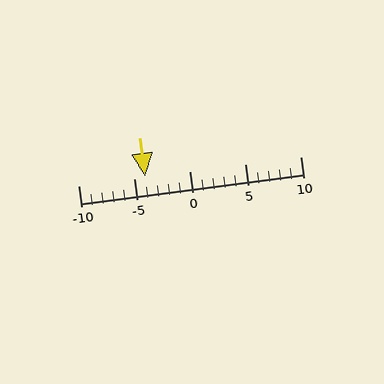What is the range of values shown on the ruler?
The ruler shows values from -10 to 10.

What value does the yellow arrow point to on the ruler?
The yellow arrow points to approximately -4.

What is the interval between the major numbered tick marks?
The major tick marks are spaced 5 units apart.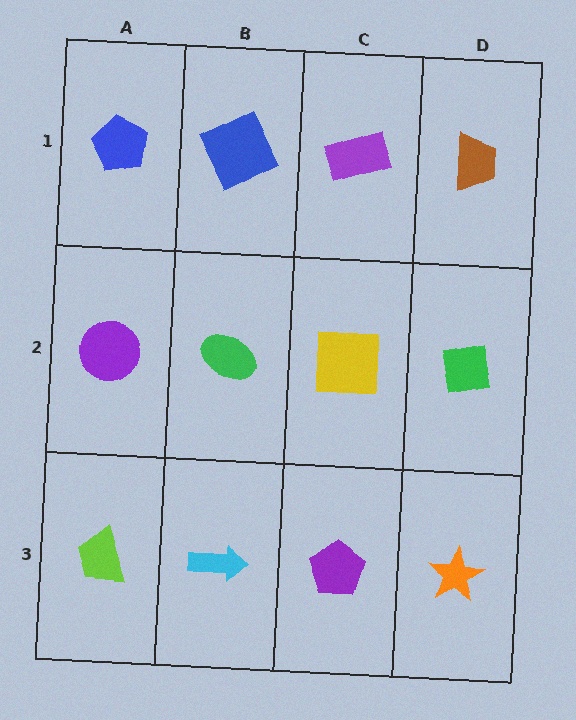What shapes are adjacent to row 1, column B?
A green ellipse (row 2, column B), a blue pentagon (row 1, column A), a purple rectangle (row 1, column C).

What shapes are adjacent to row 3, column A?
A purple circle (row 2, column A), a cyan arrow (row 3, column B).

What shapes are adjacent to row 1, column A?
A purple circle (row 2, column A), a blue square (row 1, column B).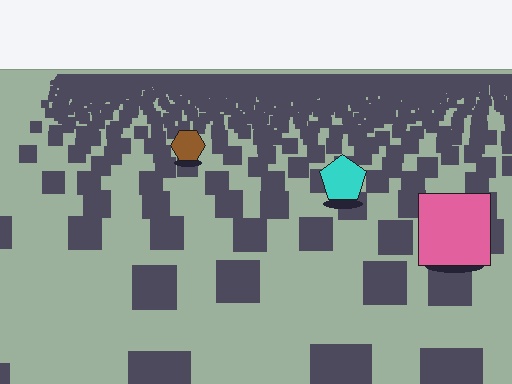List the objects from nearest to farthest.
From nearest to farthest: the pink square, the cyan pentagon, the brown hexagon.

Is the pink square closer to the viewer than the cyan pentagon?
Yes. The pink square is closer — you can tell from the texture gradient: the ground texture is coarser near it.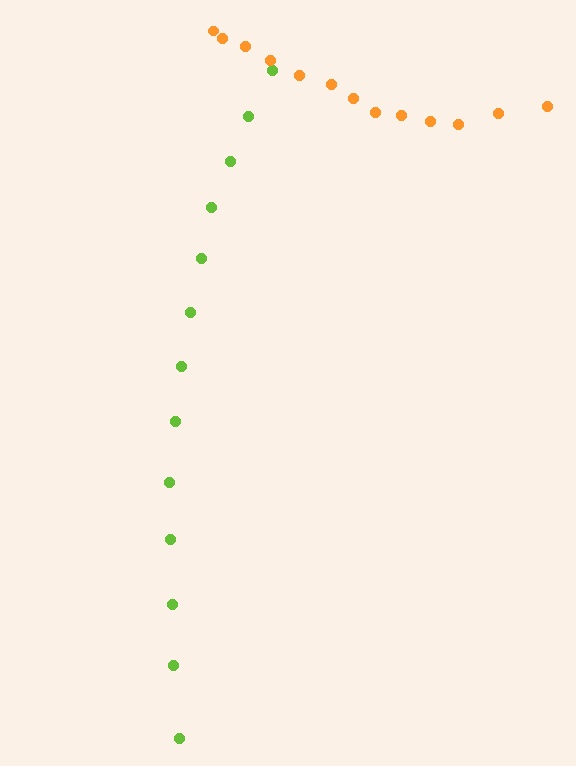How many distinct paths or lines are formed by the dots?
There are 2 distinct paths.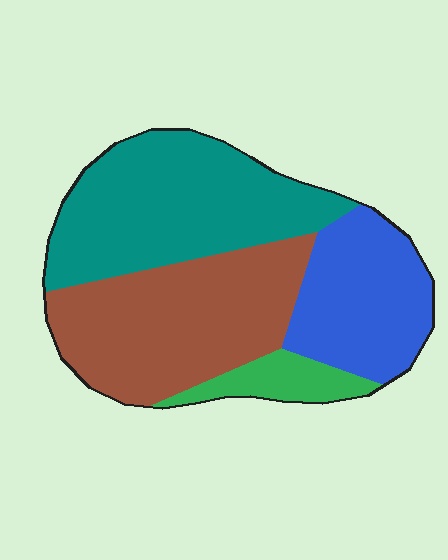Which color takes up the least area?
Green, at roughly 10%.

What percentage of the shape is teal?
Teal covers roughly 35% of the shape.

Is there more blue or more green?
Blue.